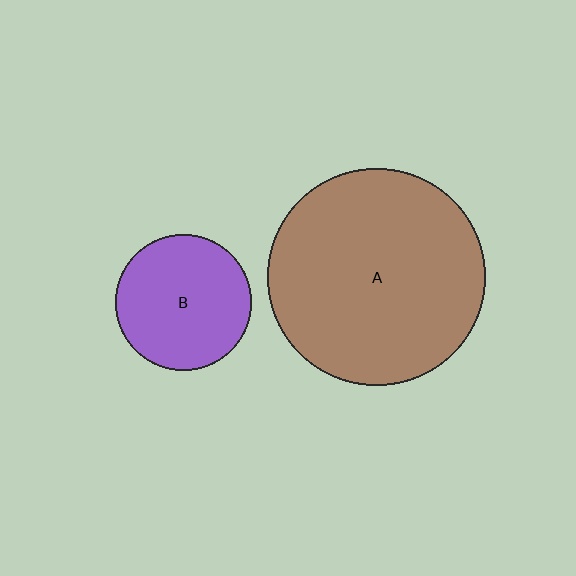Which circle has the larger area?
Circle A (brown).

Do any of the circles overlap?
No, none of the circles overlap.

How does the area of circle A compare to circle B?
Approximately 2.6 times.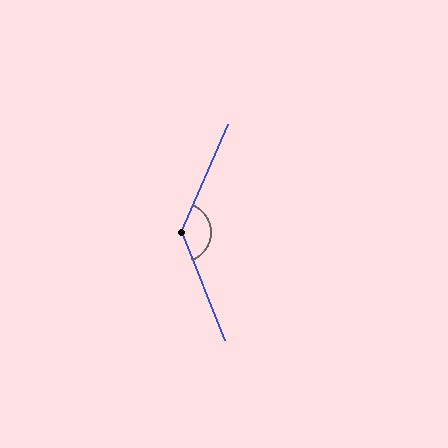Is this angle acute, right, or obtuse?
It is obtuse.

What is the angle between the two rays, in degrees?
Approximately 135 degrees.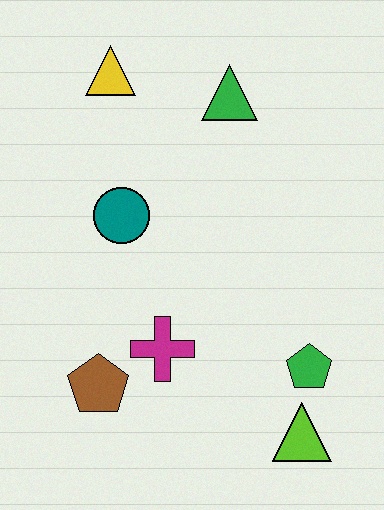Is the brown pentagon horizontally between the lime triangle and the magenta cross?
No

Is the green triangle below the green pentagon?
No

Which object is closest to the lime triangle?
The green pentagon is closest to the lime triangle.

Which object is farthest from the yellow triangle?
The lime triangle is farthest from the yellow triangle.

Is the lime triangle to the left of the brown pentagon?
No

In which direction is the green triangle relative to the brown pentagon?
The green triangle is above the brown pentagon.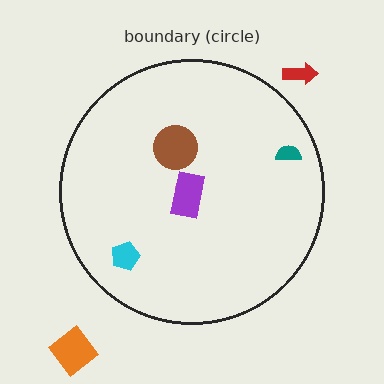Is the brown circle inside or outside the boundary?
Inside.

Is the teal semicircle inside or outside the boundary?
Inside.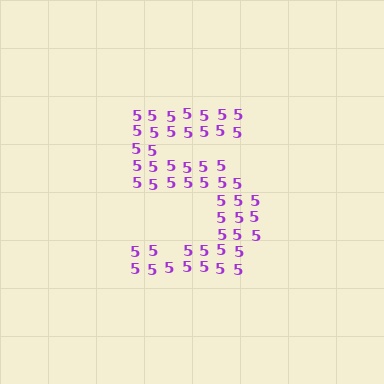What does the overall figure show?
The overall figure shows the digit 5.